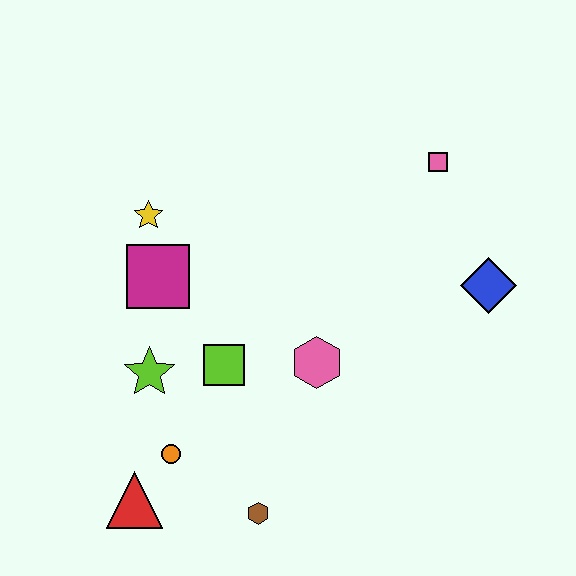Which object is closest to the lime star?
The lime square is closest to the lime star.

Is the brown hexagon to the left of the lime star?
No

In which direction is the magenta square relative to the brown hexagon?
The magenta square is above the brown hexagon.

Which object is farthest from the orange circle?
The pink square is farthest from the orange circle.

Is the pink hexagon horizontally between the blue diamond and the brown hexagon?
Yes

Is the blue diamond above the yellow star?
No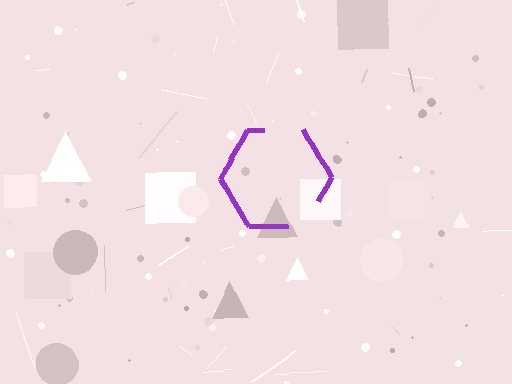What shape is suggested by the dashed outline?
The dashed outline suggests a hexagon.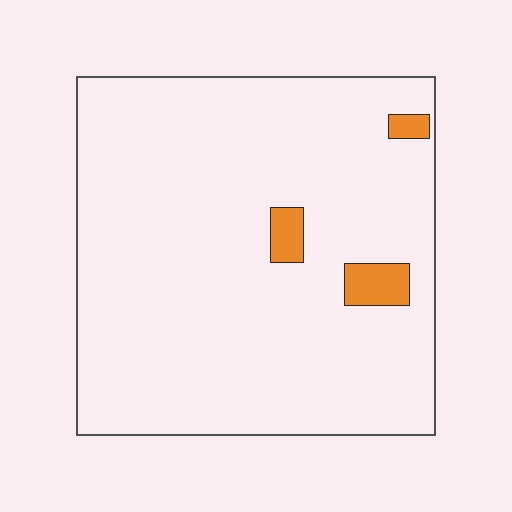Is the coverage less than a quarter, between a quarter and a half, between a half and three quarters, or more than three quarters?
Less than a quarter.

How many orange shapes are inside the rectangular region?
3.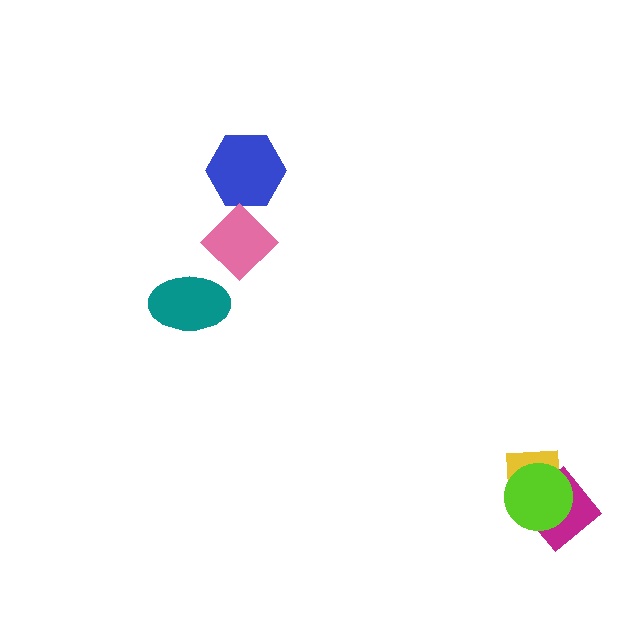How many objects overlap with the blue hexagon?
0 objects overlap with the blue hexagon.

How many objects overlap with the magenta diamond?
2 objects overlap with the magenta diamond.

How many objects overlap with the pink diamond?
0 objects overlap with the pink diamond.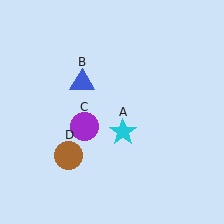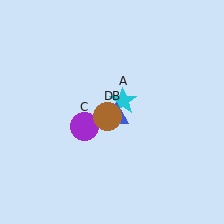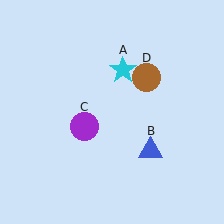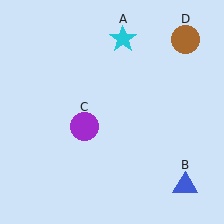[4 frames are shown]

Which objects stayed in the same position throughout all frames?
Purple circle (object C) remained stationary.